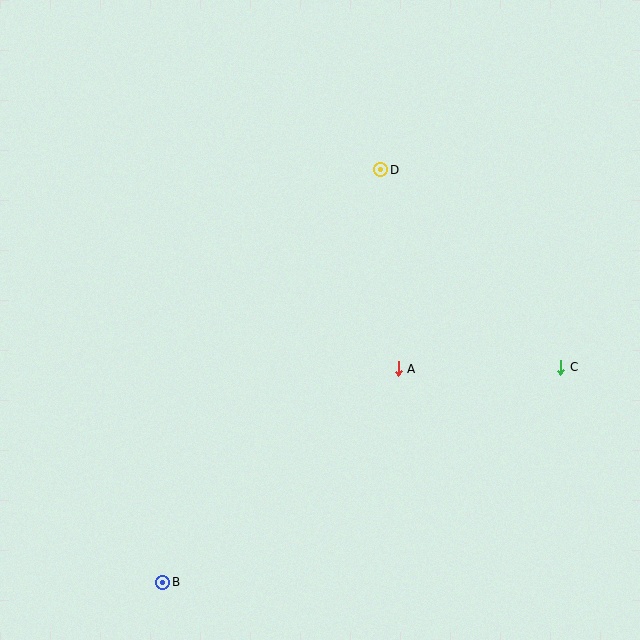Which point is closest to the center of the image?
Point A at (398, 369) is closest to the center.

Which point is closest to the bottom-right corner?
Point C is closest to the bottom-right corner.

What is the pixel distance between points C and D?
The distance between C and D is 267 pixels.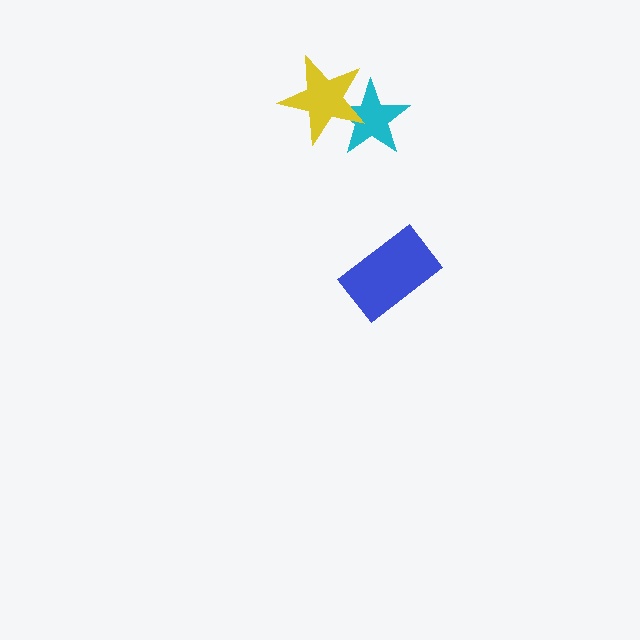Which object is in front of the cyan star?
The yellow star is in front of the cyan star.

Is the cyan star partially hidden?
Yes, it is partially covered by another shape.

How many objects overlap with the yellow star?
1 object overlaps with the yellow star.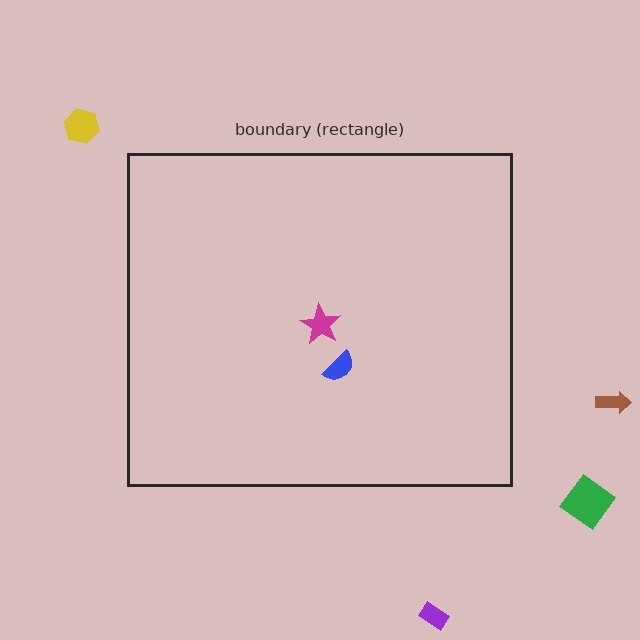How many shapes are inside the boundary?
2 inside, 4 outside.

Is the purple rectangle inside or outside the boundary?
Outside.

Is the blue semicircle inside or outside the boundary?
Inside.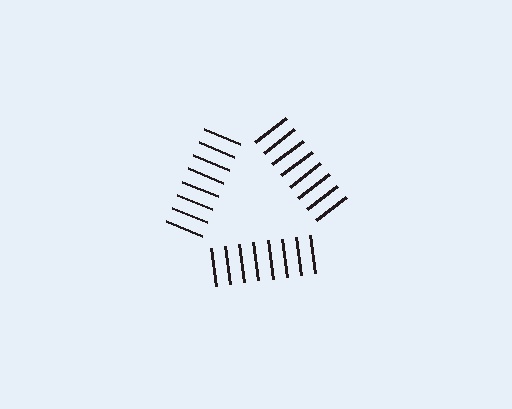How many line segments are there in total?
24 — 8 along each of the 3 edges.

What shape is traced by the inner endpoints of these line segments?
An illusory triangle — the line segments terminate on its edges but no continuous stroke is drawn.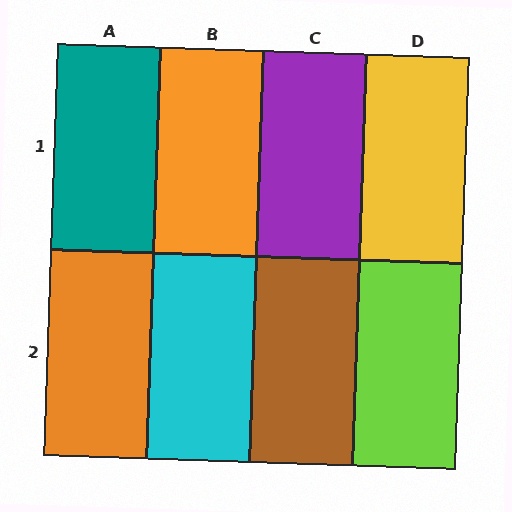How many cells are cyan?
1 cell is cyan.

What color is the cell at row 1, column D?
Yellow.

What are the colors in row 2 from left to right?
Orange, cyan, brown, lime.